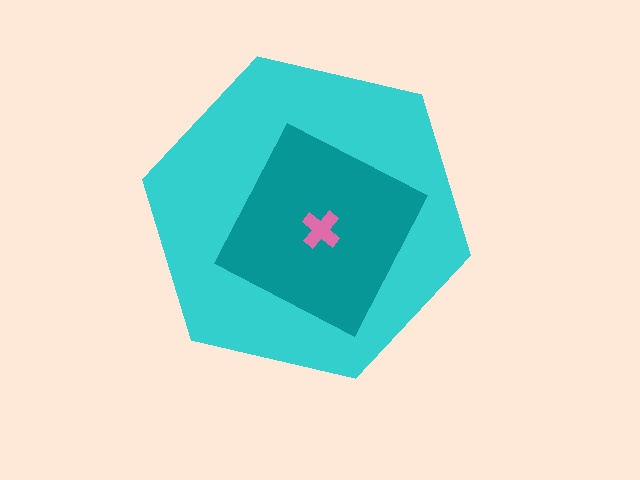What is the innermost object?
The pink cross.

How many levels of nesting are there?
3.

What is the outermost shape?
The cyan hexagon.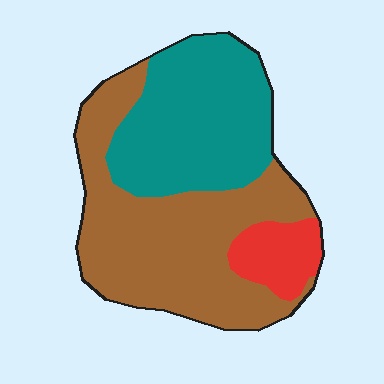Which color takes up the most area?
Brown, at roughly 50%.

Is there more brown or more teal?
Brown.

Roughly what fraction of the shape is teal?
Teal takes up about three eighths (3/8) of the shape.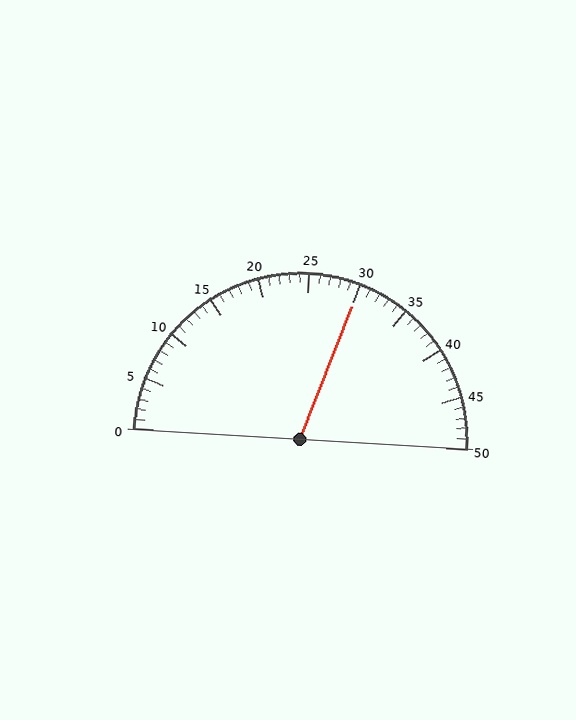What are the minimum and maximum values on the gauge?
The gauge ranges from 0 to 50.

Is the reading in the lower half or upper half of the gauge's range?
The reading is in the upper half of the range (0 to 50).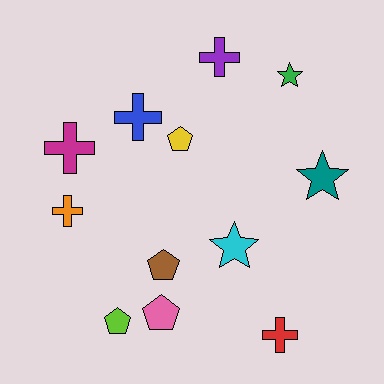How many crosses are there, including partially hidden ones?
There are 5 crosses.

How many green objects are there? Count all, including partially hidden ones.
There is 1 green object.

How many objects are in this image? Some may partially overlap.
There are 12 objects.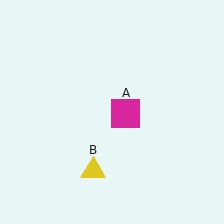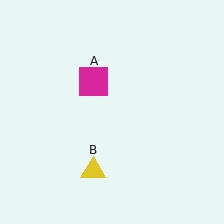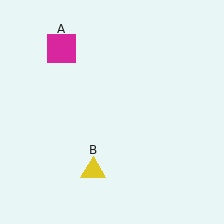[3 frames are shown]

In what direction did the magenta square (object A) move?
The magenta square (object A) moved up and to the left.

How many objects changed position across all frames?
1 object changed position: magenta square (object A).